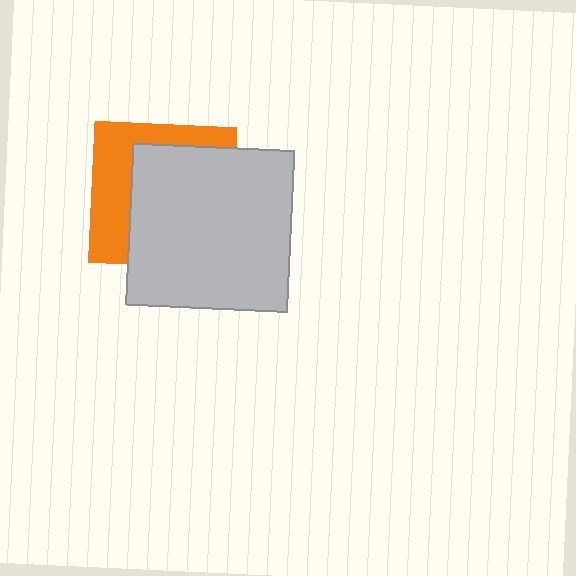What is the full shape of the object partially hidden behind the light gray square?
The partially hidden object is an orange square.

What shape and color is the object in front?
The object in front is a light gray square.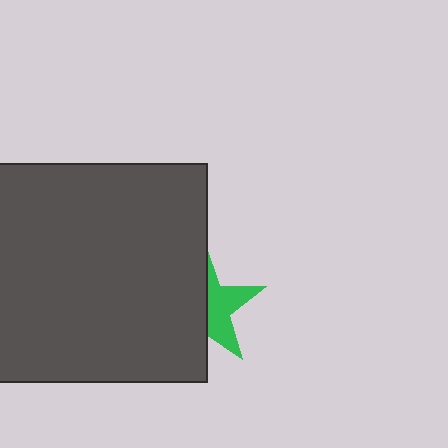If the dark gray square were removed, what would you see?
You would see the complete green star.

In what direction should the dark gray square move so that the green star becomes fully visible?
The dark gray square should move left. That is the shortest direction to clear the overlap and leave the green star fully visible.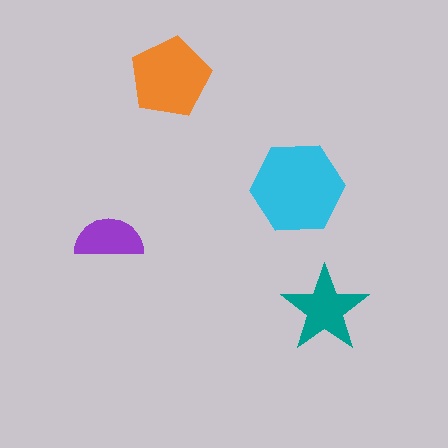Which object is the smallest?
The purple semicircle.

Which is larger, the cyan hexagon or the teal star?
The cyan hexagon.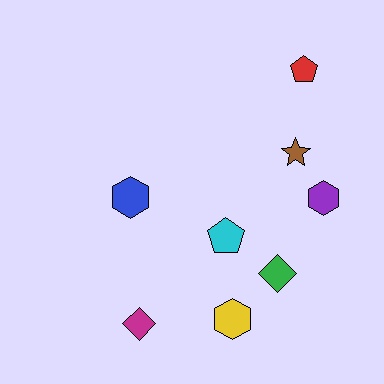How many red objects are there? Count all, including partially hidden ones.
There is 1 red object.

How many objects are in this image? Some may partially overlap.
There are 8 objects.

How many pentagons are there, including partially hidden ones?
There are 2 pentagons.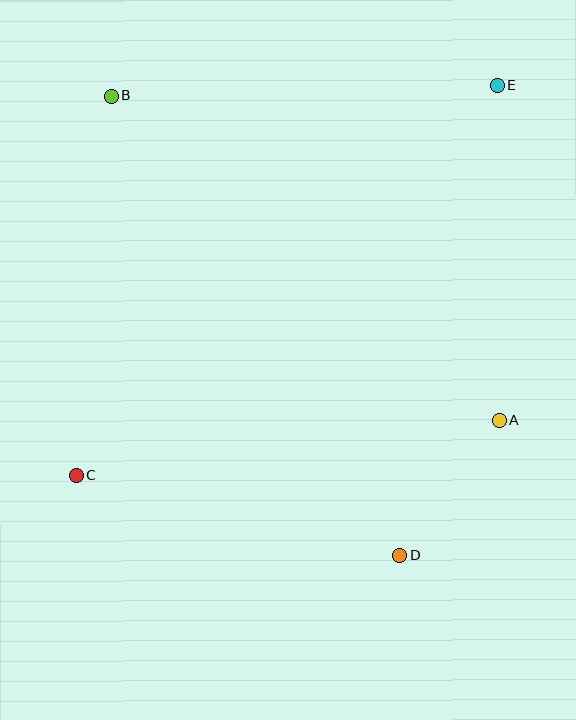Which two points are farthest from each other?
Points C and E are farthest from each other.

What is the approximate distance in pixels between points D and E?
The distance between D and E is approximately 479 pixels.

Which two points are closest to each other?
Points A and D are closest to each other.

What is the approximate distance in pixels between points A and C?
The distance between A and C is approximately 427 pixels.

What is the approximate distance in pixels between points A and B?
The distance between A and B is approximately 506 pixels.